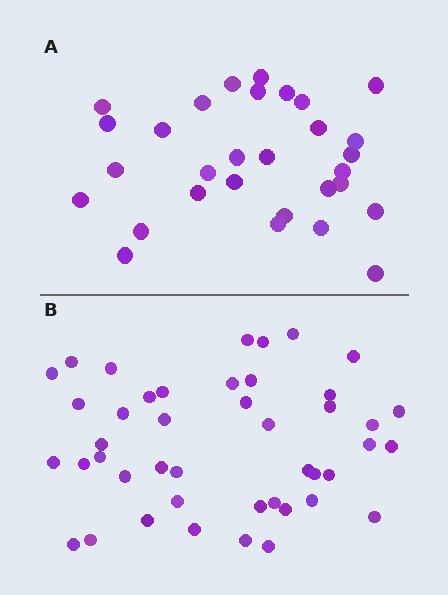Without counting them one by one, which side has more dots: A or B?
Region B (the bottom region) has more dots.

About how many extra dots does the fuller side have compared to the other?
Region B has approximately 15 more dots than region A.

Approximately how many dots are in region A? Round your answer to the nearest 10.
About 30 dots.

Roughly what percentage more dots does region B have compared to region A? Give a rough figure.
About 45% more.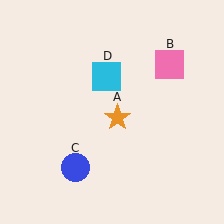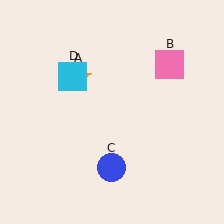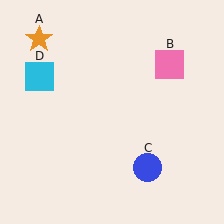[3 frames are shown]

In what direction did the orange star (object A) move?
The orange star (object A) moved up and to the left.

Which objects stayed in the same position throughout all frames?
Pink square (object B) remained stationary.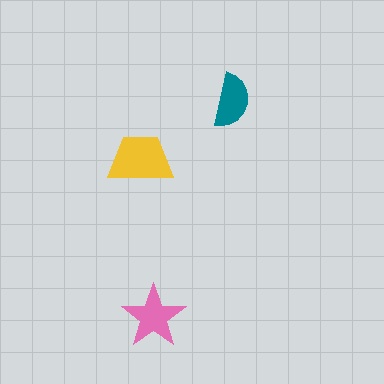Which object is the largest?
The yellow trapezoid.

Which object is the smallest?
The teal semicircle.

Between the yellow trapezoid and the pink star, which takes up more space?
The yellow trapezoid.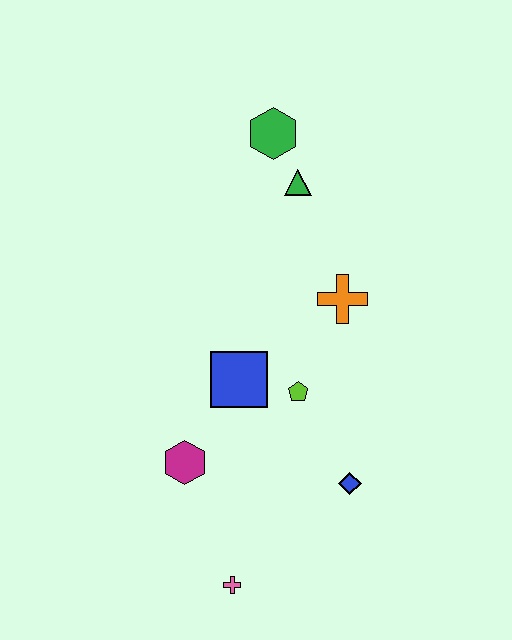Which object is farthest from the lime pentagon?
The green hexagon is farthest from the lime pentagon.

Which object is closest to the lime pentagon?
The blue square is closest to the lime pentagon.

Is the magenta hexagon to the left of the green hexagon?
Yes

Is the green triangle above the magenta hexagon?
Yes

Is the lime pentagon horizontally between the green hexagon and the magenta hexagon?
No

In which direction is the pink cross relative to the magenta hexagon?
The pink cross is below the magenta hexagon.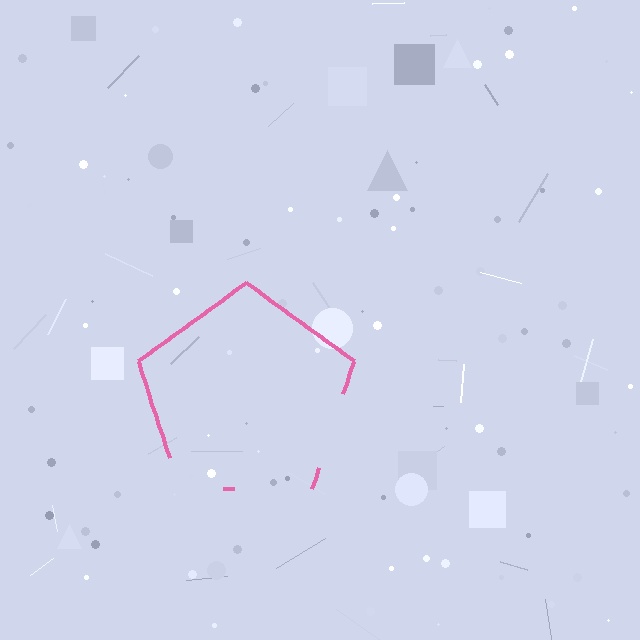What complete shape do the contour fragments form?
The contour fragments form a pentagon.